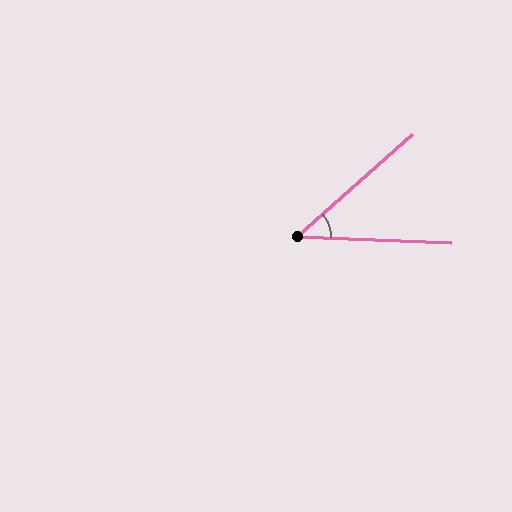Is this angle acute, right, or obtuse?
It is acute.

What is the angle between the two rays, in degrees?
Approximately 44 degrees.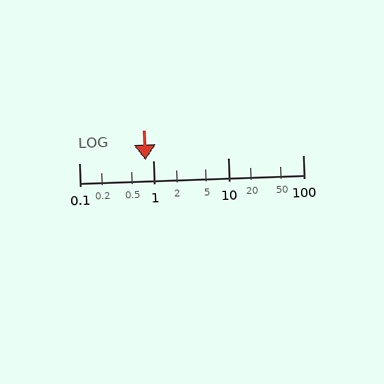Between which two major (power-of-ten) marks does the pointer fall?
The pointer is between 0.1 and 1.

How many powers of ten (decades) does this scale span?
The scale spans 3 decades, from 0.1 to 100.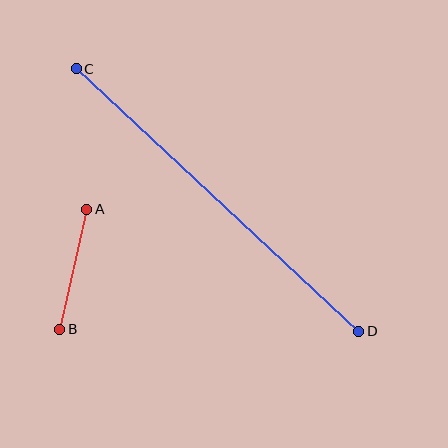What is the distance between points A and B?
The distance is approximately 123 pixels.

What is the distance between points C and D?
The distance is approximately 386 pixels.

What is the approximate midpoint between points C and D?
The midpoint is at approximately (218, 200) pixels.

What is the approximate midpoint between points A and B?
The midpoint is at approximately (73, 269) pixels.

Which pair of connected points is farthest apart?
Points C and D are farthest apart.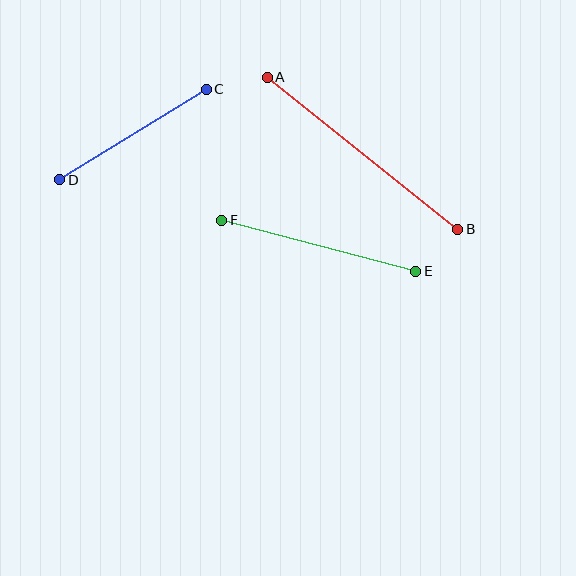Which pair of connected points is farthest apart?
Points A and B are farthest apart.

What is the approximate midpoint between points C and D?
The midpoint is at approximately (133, 135) pixels.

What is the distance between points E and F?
The distance is approximately 201 pixels.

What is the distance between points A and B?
The distance is approximately 244 pixels.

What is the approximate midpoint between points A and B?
The midpoint is at approximately (363, 153) pixels.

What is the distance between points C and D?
The distance is approximately 172 pixels.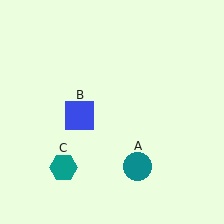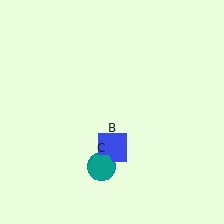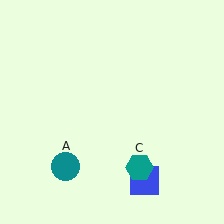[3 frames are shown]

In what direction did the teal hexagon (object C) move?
The teal hexagon (object C) moved right.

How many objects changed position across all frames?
3 objects changed position: teal circle (object A), blue square (object B), teal hexagon (object C).